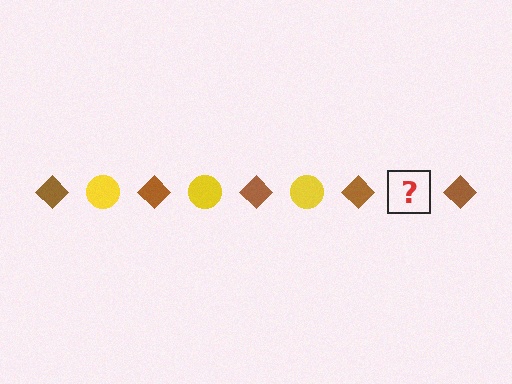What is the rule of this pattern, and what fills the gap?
The rule is that the pattern alternates between brown diamond and yellow circle. The gap should be filled with a yellow circle.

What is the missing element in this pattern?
The missing element is a yellow circle.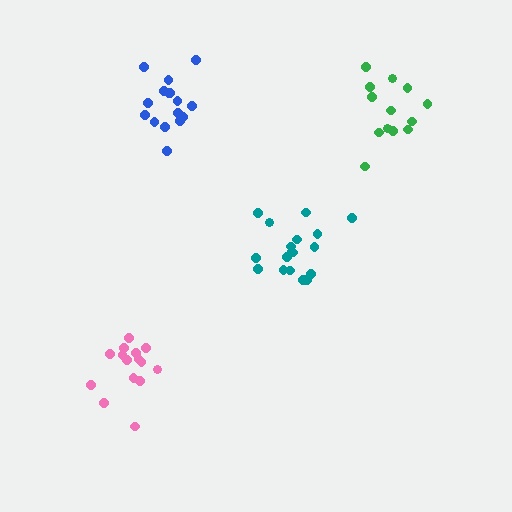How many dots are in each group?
Group 1: 14 dots, Group 2: 18 dots, Group 3: 15 dots, Group 4: 16 dots (63 total).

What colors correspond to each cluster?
The clusters are colored: green, teal, pink, blue.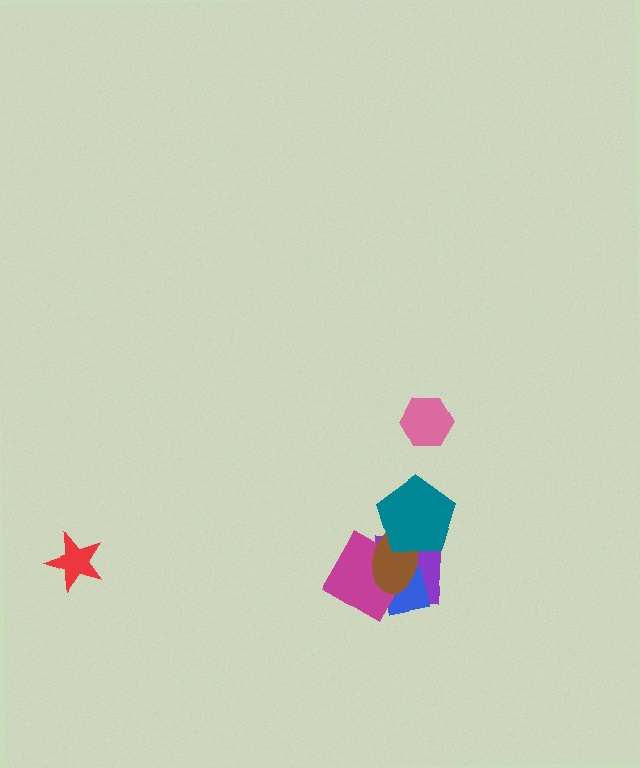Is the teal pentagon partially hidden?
No, no other shape covers it.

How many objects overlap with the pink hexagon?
0 objects overlap with the pink hexagon.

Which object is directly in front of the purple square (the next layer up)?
The blue square is directly in front of the purple square.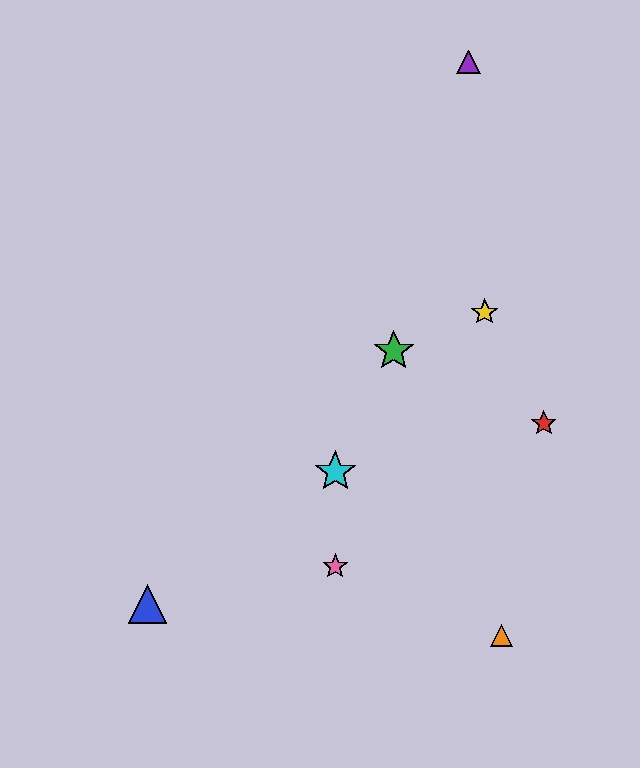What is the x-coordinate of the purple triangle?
The purple triangle is at x≈468.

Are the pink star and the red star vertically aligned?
No, the pink star is at x≈335 and the red star is at x≈544.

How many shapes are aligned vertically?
2 shapes (the cyan star, the pink star) are aligned vertically.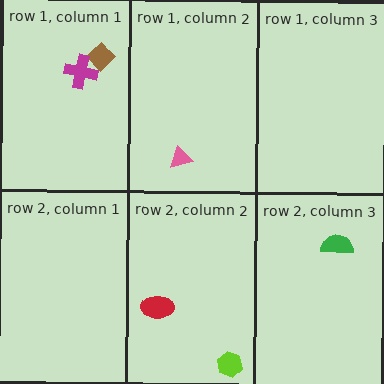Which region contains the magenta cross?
The row 1, column 1 region.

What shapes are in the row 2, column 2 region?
The red ellipse, the lime hexagon.